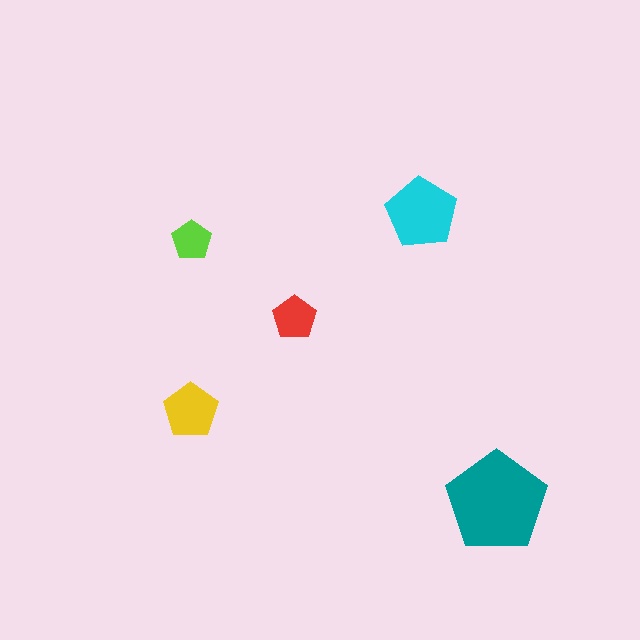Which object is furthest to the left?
The yellow pentagon is leftmost.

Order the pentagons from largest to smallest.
the teal one, the cyan one, the yellow one, the red one, the lime one.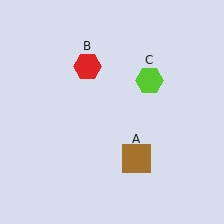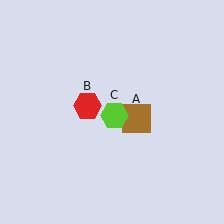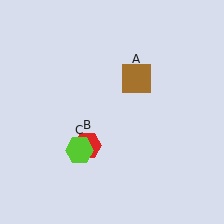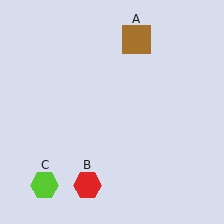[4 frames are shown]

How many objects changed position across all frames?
3 objects changed position: brown square (object A), red hexagon (object B), lime hexagon (object C).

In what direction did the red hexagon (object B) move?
The red hexagon (object B) moved down.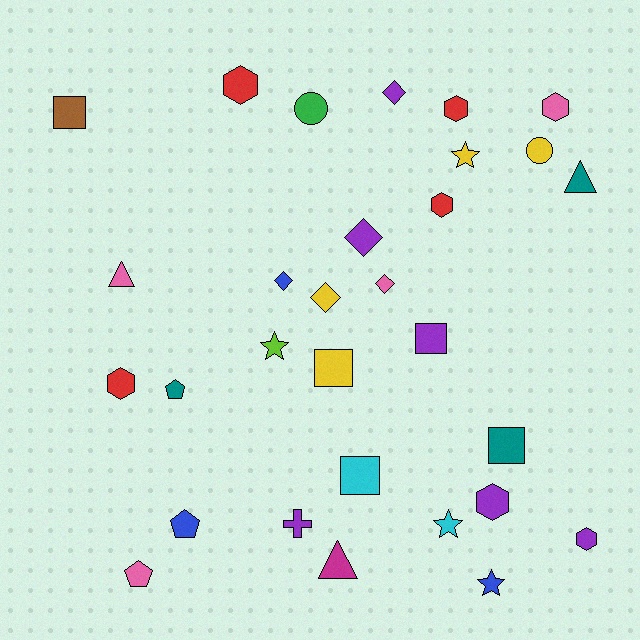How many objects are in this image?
There are 30 objects.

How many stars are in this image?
There are 4 stars.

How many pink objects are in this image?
There are 4 pink objects.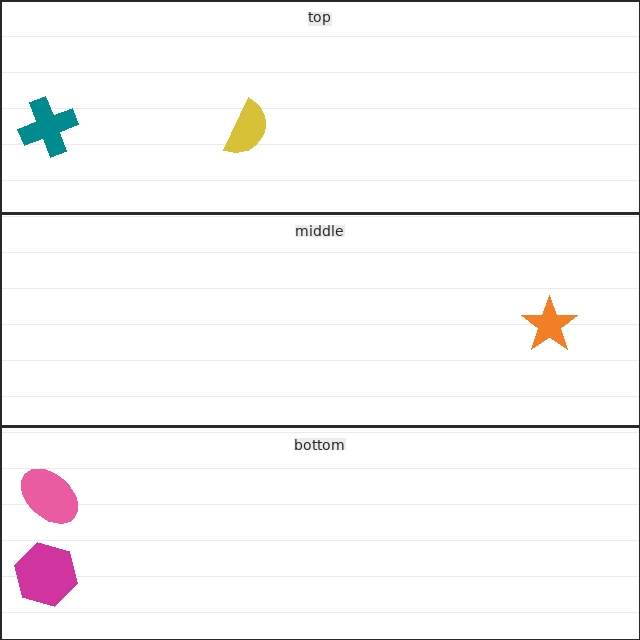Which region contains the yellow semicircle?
The top region.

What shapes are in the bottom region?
The magenta hexagon, the pink ellipse.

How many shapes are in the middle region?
1.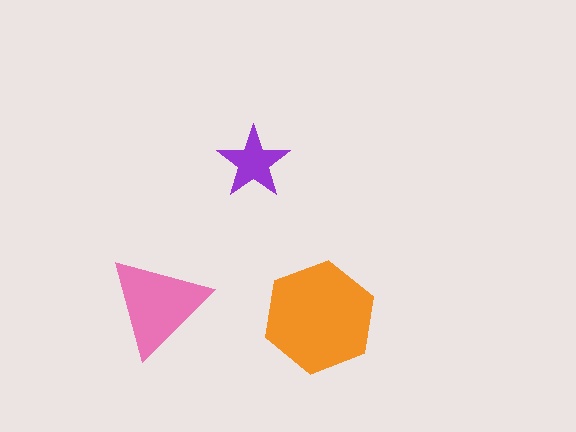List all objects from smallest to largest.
The purple star, the pink triangle, the orange hexagon.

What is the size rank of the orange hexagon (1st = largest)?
1st.